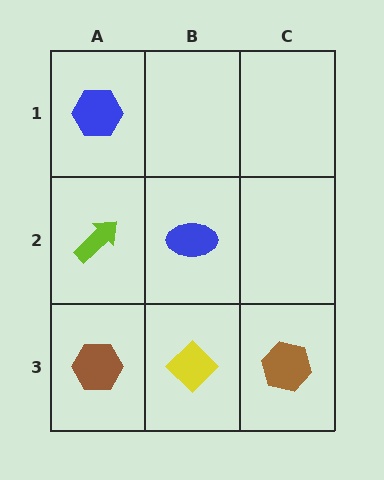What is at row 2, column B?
A blue ellipse.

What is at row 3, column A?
A brown hexagon.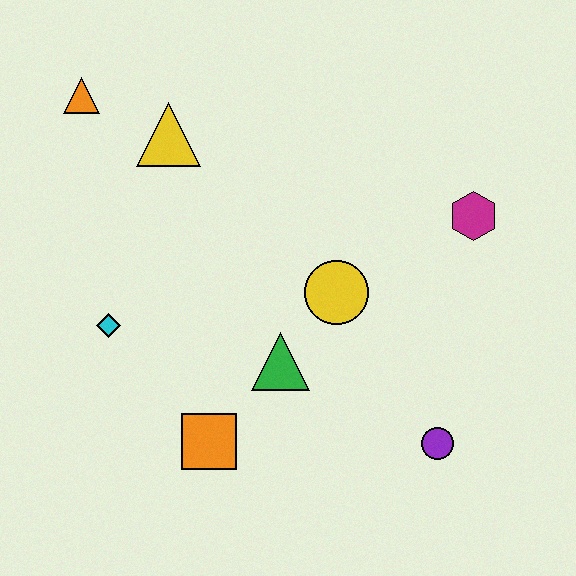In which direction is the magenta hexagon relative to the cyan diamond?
The magenta hexagon is to the right of the cyan diamond.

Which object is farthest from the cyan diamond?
The magenta hexagon is farthest from the cyan diamond.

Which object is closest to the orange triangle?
The yellow triangle is closest to the orange triangle.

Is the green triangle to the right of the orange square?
Yes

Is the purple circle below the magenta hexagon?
Yes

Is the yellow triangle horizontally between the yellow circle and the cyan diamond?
Yes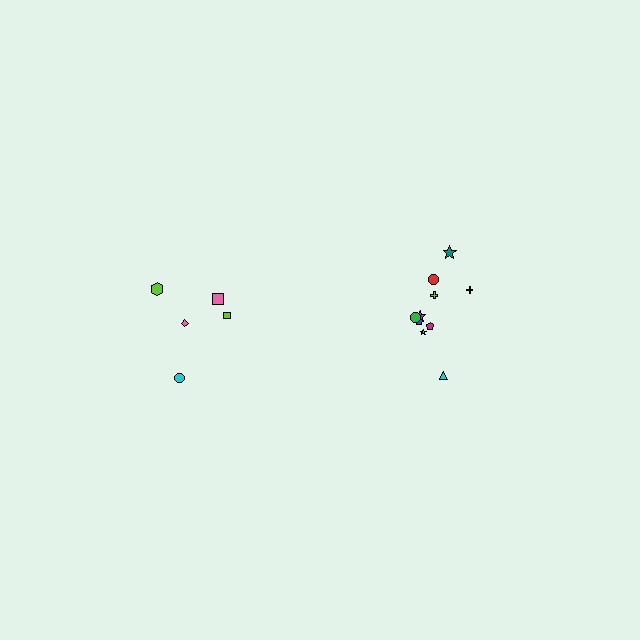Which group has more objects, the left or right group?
The right group.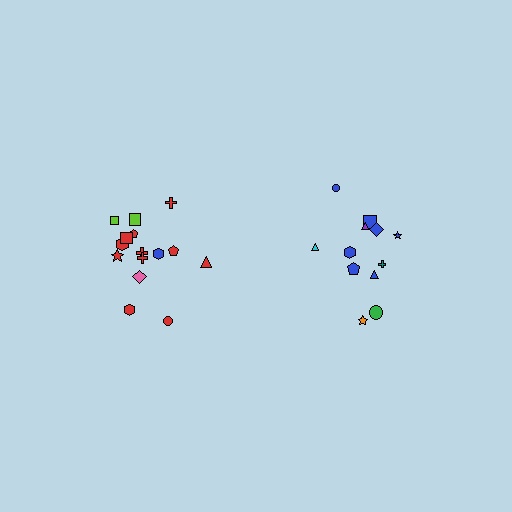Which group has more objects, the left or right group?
The left group.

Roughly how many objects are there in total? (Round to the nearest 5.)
Roughly 25 objects in total.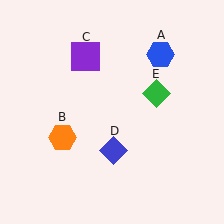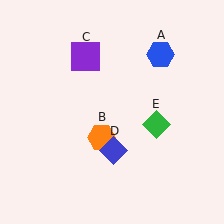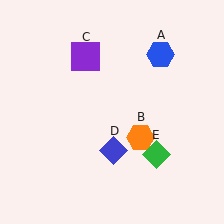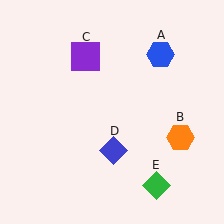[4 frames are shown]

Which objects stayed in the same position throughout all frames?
Blue hexagon (object A) and purple square (object C) and blue diamond (object D) remained stationary.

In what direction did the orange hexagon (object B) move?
The orange hexagon (object B) moved right.